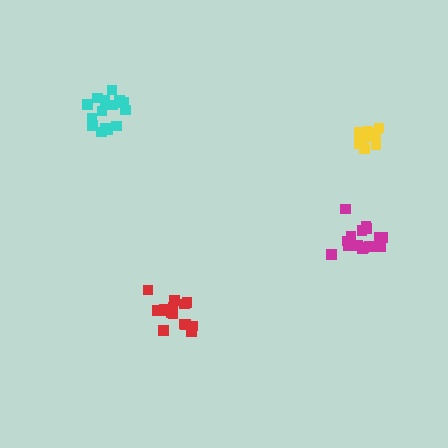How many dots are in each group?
Group 1: 12 dots, Group 2: 15 dots, Group 3: 15 dots, Group 4: 18 dots (60 total).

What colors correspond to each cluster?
The clusters are colored: yellow, red, cyan, magenta.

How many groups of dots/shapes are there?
There are 4 groups.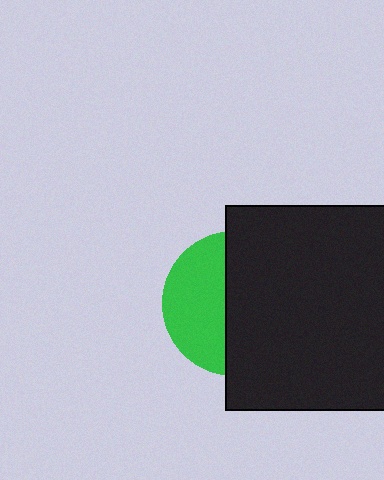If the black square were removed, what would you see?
You would see the complete green circle.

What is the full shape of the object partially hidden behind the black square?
The partially hidden object is a green circle.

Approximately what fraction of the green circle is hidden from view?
Roughly 58% of the green circle is hidden behind the black square.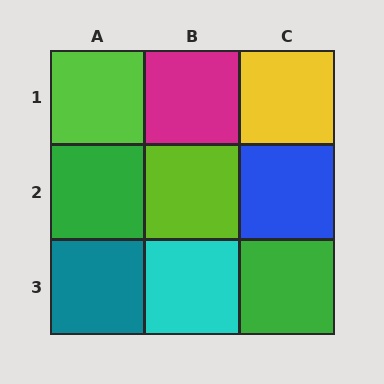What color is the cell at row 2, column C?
Blue.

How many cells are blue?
1 cell is blue.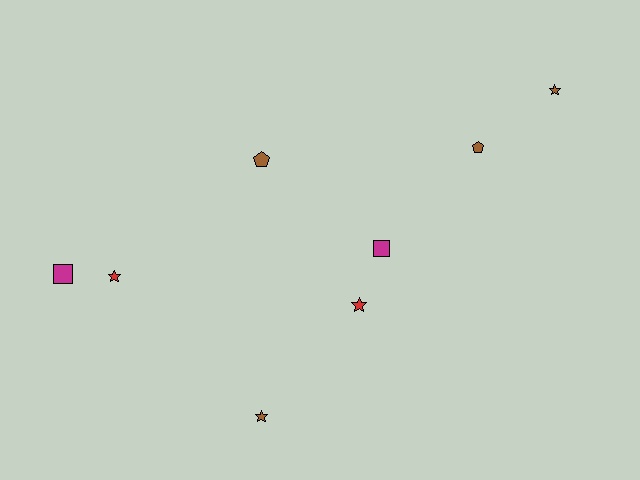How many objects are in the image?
There are 8 objects.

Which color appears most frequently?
Brown, with 4 objects.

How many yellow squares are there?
There are no yellow squares.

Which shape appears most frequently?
Star, with 4 objects.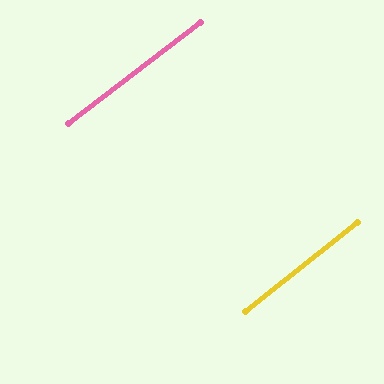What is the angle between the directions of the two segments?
Approximately 1 degree.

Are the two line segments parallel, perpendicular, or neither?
Parallel — their directions differ by only 0.8°.